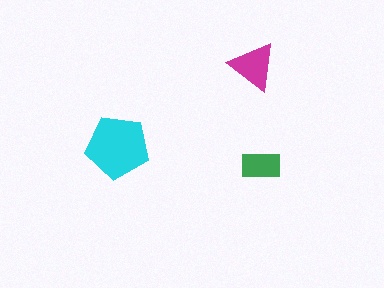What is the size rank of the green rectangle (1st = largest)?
3rd.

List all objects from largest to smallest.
The cyan pentagon, the magenta triangle, the green rectangle.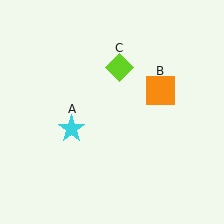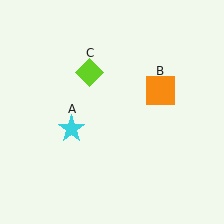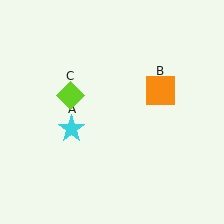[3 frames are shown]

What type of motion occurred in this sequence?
The lime diamond (object C) rotated counterclockwise around the center of the scene.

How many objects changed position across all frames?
1 object changed position: lime diamond (object C).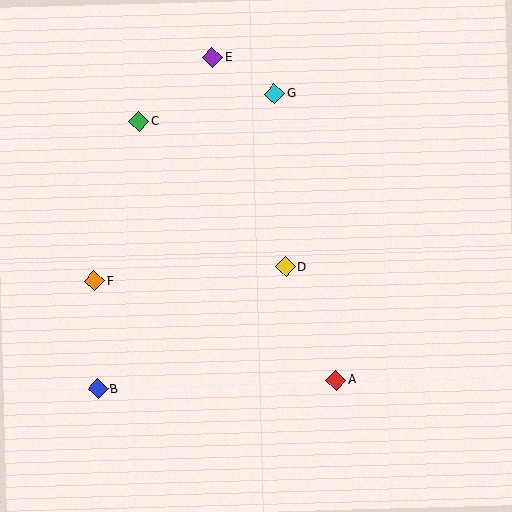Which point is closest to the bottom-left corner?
Point B is closest to the bottom-left corner.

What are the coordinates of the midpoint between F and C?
The midpoint between F and C is at (117, 201).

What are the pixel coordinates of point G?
Point G is at (275, 93).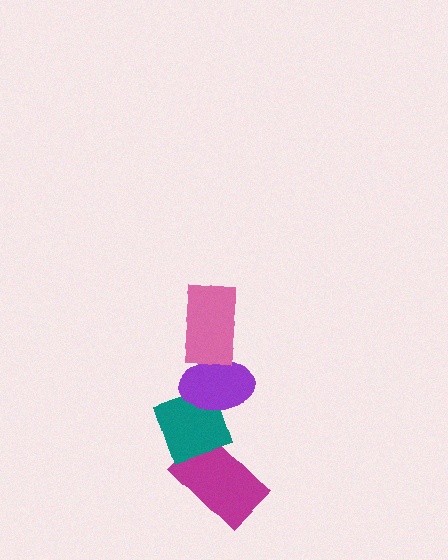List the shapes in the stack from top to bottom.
From top to bottom: the pink rectangle, the purple ellipse, the teal diamond, the magenta rectangle.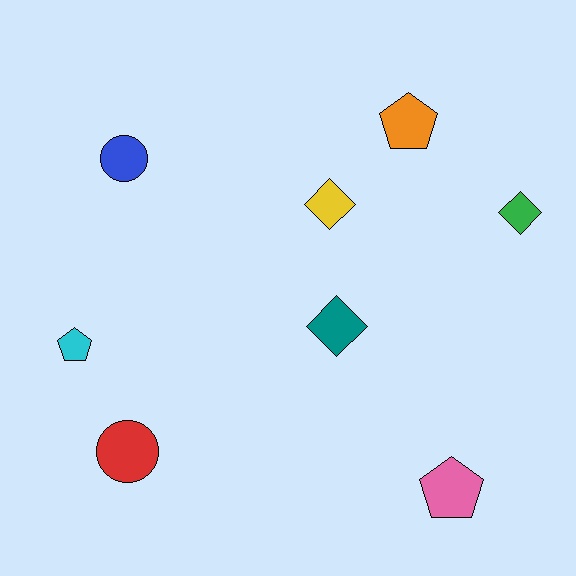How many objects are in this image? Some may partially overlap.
There are 8 objects.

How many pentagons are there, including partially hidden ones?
There are 3 pentagons.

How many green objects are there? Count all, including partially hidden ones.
There is 1 green object.